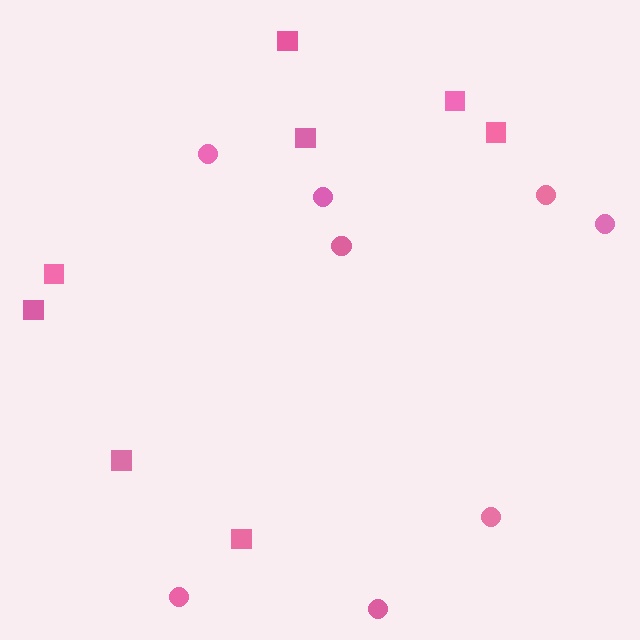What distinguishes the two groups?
There are 2 groups: one group of squares (8) and one group of circles (8).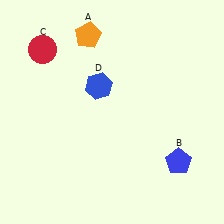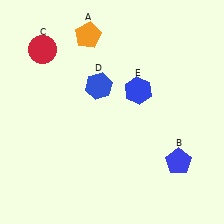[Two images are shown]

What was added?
A blue hexagon (E) was added in Image 2.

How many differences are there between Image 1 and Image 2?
There is 1 difference between the two images.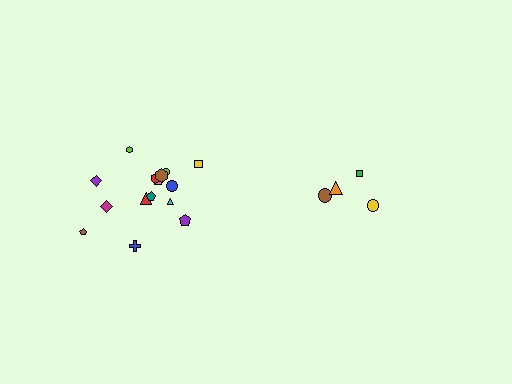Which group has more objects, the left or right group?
The left group.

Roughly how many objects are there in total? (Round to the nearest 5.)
Roughly 20 objects in total.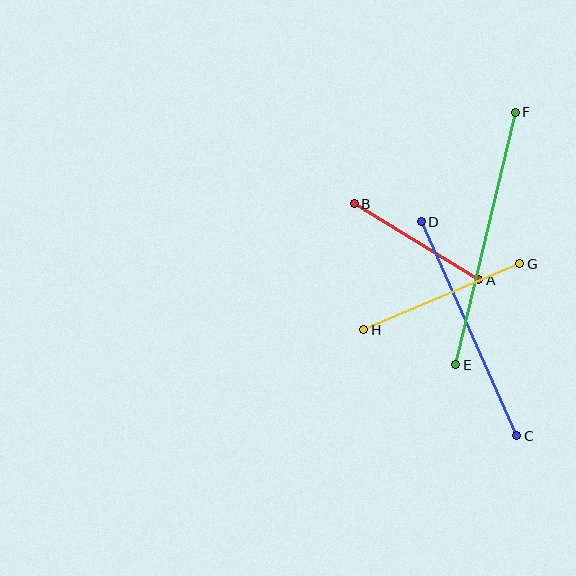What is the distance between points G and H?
The distance is approximately 170 pixels.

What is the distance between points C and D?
The distance is approximately 234 pixels.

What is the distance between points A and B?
The distance is approximately 146 pixels.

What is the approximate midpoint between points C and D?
The midpoint is at approximately (469, 329) pixels.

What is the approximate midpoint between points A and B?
The midpoint is at approximately (416, 242) pixels.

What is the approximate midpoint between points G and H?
The midpoint is at approximately (442, 297) pixels.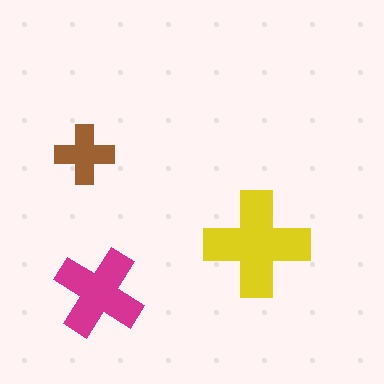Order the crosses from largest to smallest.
the yellow one, the magenta one, the brown one.